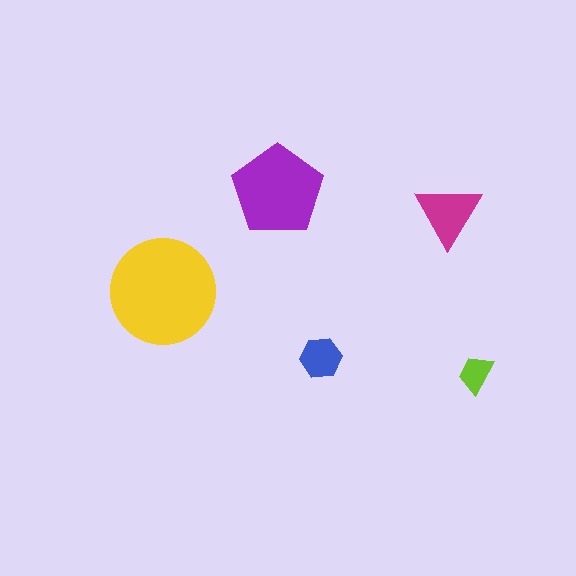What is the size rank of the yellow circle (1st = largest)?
1st.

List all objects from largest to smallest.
The yellow circle, the purple pentagon, the magenta triangle, the blue hexagon, the lime trapezoid.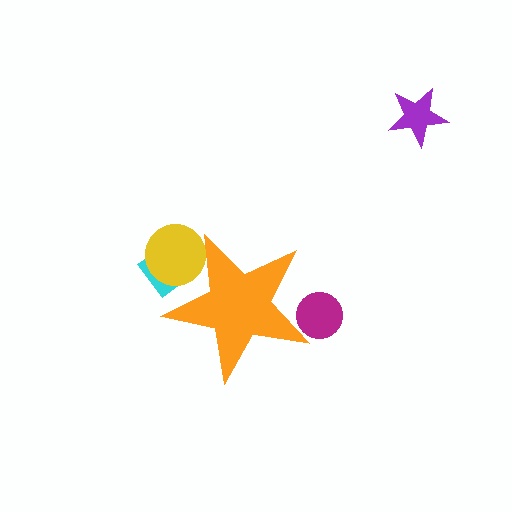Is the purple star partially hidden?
No, the purple star is fully visible.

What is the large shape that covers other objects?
An orange star.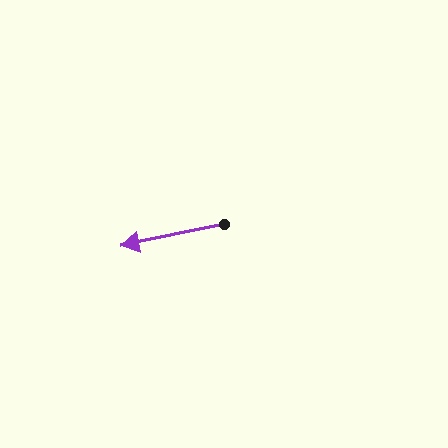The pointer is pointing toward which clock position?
Roughly 9 o'clock.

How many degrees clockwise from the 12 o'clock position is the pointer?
Approximately 258 degrees.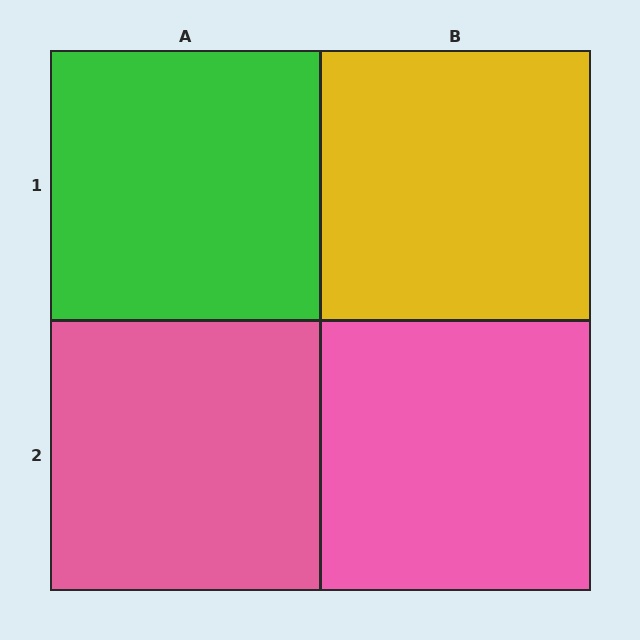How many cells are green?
1 cell is green.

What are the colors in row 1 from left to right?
Green, yellow.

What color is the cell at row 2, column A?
Pink.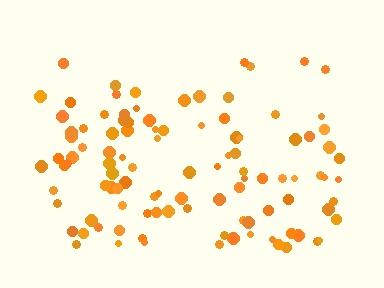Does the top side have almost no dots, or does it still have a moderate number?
Still a moderate number, just noticeably fewer than the bottom.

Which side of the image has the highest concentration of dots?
The bottom.